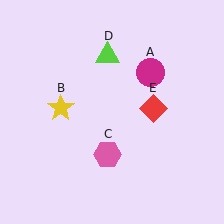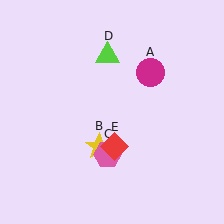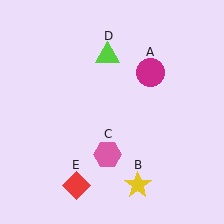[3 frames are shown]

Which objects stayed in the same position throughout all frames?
Magenta circle (object A) and pink hexagon (object C) and lime triangle (object D) remained stationary.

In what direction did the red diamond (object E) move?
The red diamond (object E) moved down and to the left.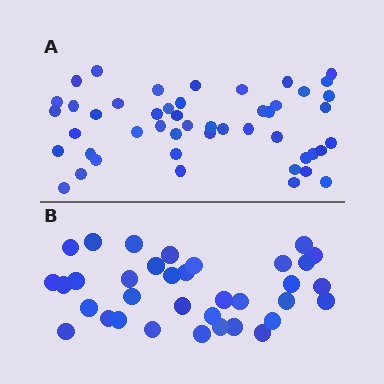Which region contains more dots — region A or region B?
Region A (the top region) has more dots.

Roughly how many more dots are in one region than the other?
Region A has approximately 15 more dots than region B.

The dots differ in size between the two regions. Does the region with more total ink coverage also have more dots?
No. Region B has more total ink coverage because its dots are larger, but region A actually contains more individual dots. Total area can be misleading — the number of items is what matters here.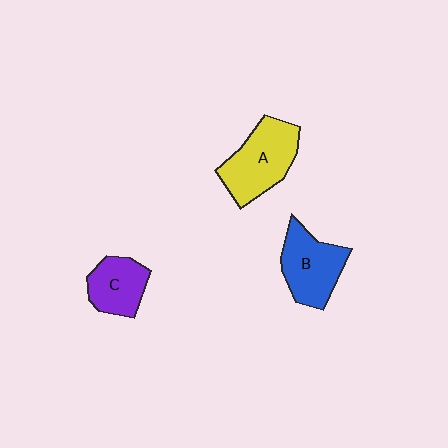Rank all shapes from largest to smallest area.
From largest to smallest: A (yellow), B (blue), C (purple).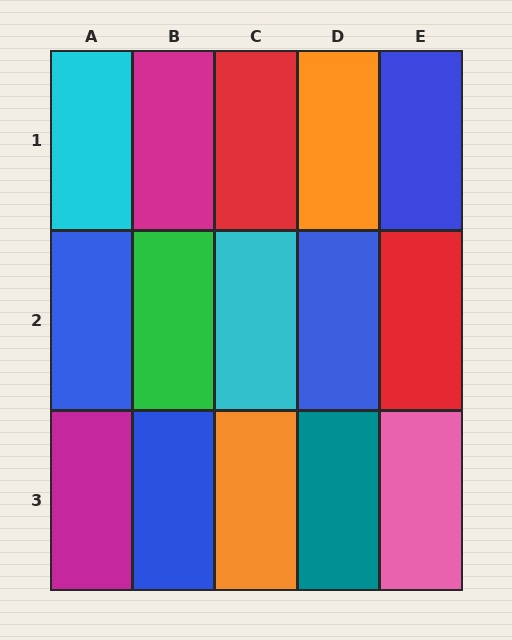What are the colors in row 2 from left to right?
Blue, green, cyan, blue, red.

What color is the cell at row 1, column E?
Blue.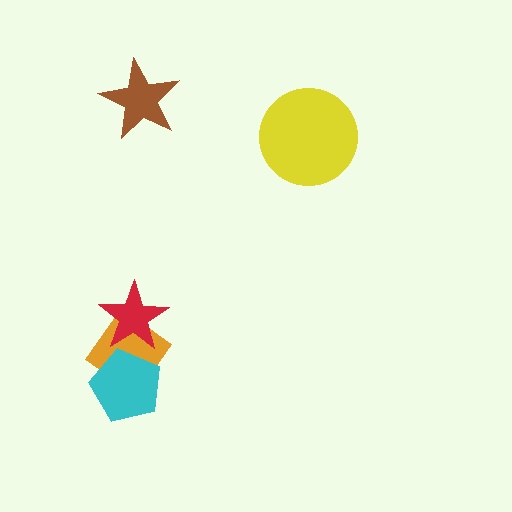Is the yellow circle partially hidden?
No, no other shape covers it.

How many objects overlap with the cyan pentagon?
1 object overlaps with the cyan pentagon.